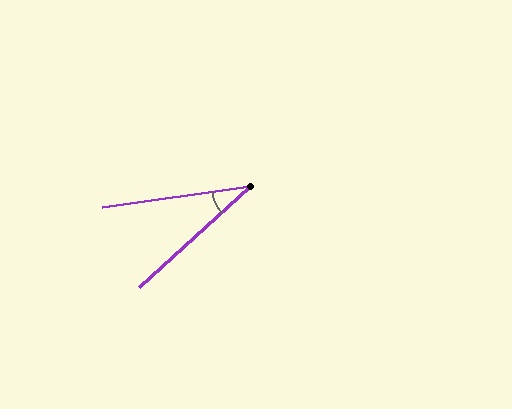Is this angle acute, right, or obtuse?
It is acute.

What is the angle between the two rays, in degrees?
Approximately 34 degrees.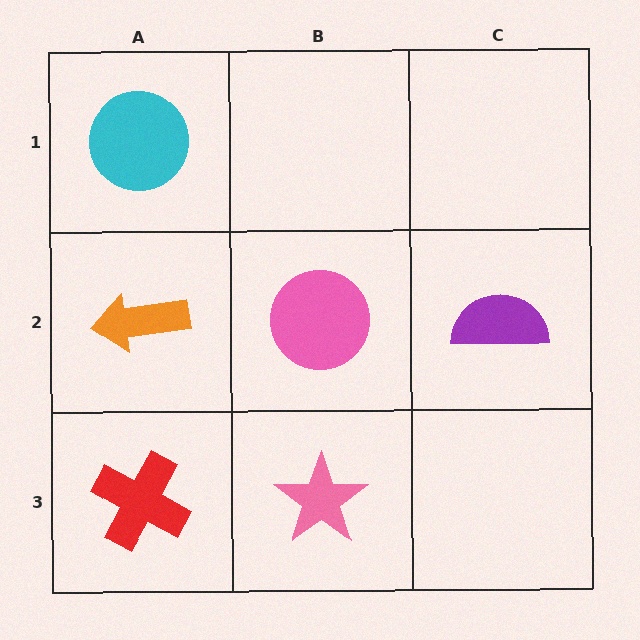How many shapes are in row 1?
1 shape.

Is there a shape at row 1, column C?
No, that cell is empty.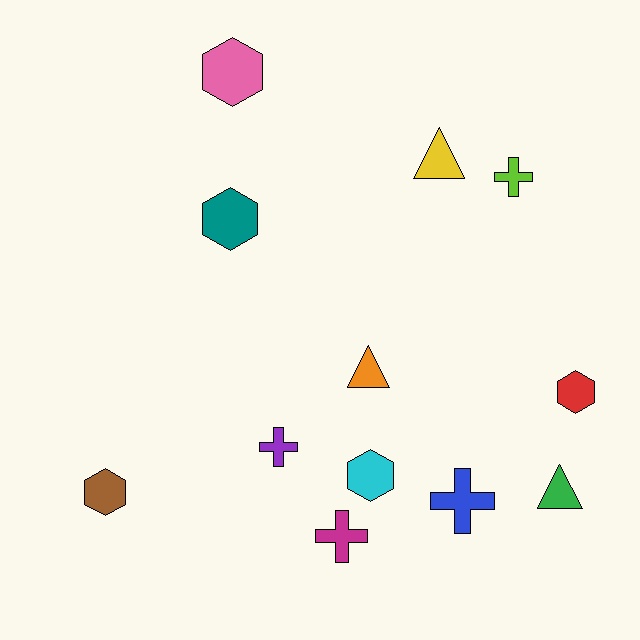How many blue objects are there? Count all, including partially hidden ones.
There is 1 blue object.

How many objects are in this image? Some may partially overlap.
There are 12 objects.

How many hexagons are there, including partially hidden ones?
There are 5 hexagons.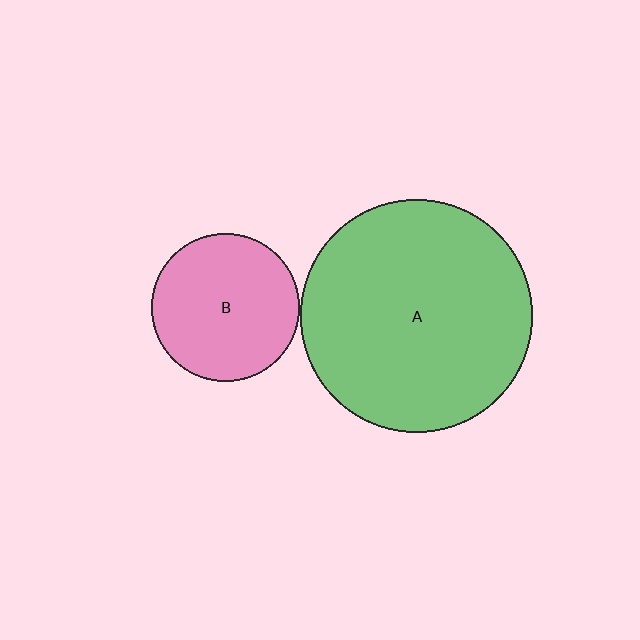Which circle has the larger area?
Circle A (green).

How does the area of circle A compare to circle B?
Approximately 2.5 times.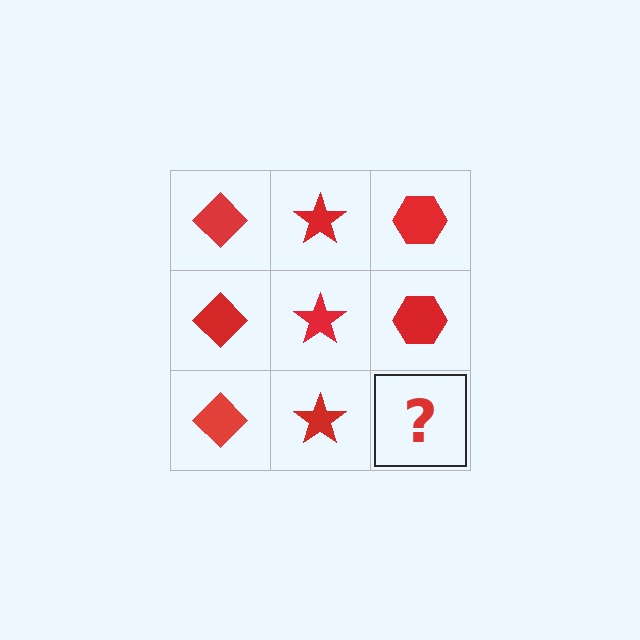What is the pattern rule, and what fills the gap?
The rule is that each column has a consistent shape. The gap should be filled with a red hexagon.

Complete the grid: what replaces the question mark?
The question mark should be replaced with a red hexagon.